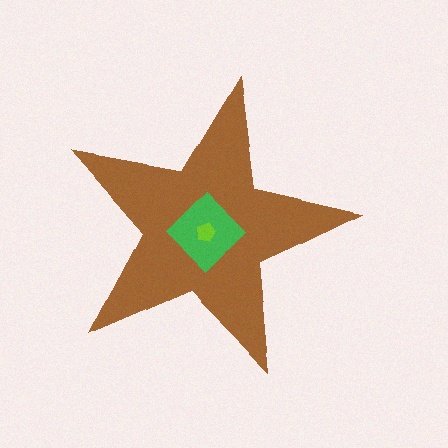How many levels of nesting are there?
3.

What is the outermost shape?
The brown star.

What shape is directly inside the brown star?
The green diamond.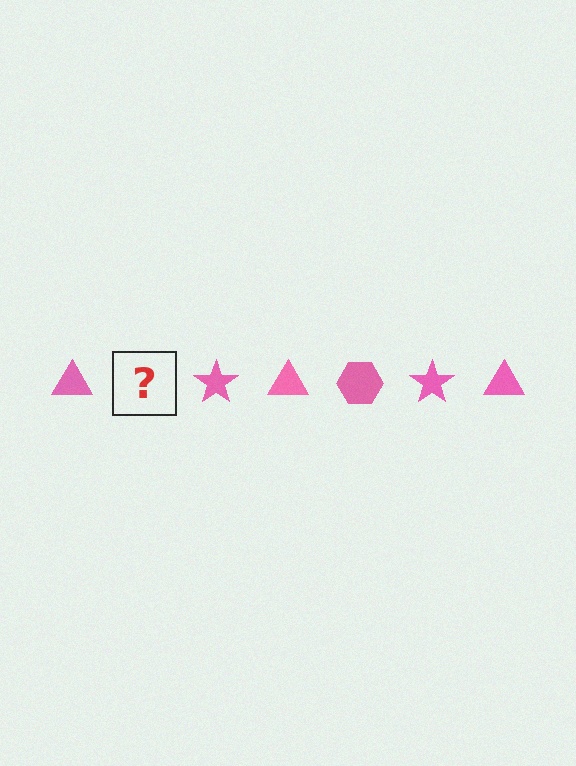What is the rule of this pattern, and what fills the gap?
The rule is that the pattern cycles through triangle, hexagon, star shapes in pink. The gap should be filled with a pink hexagon.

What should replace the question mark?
The question mark should be replaced with a pink hexagon.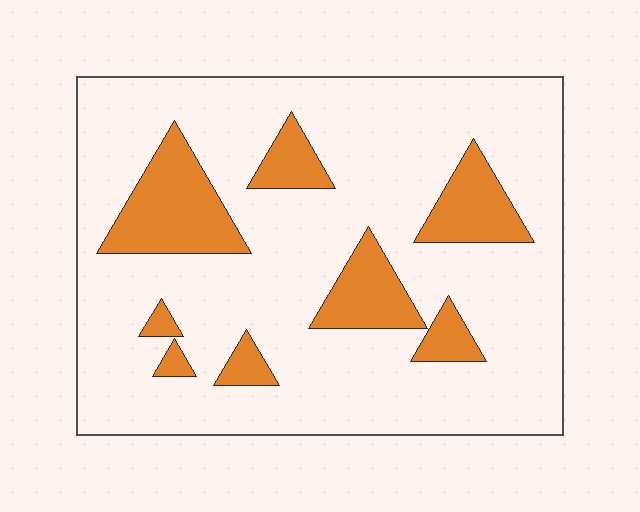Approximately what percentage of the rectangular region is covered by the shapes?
Approximately 20%.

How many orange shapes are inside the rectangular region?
8.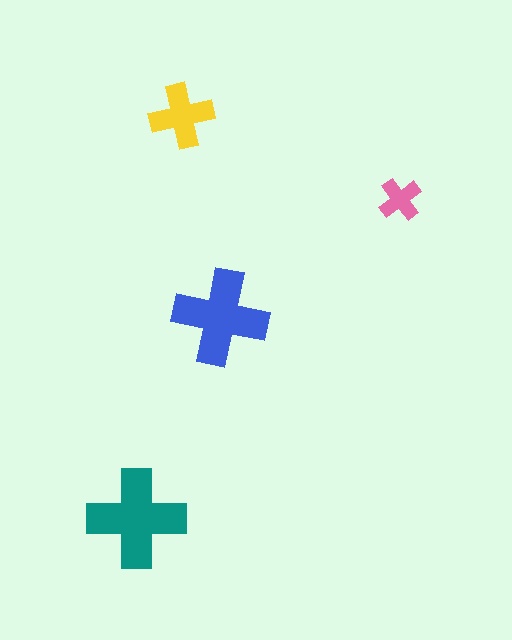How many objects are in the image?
There are 4 objects in the image.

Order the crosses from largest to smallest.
the teal one, the blue one, the yellow one, the pink one.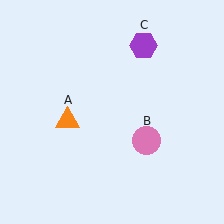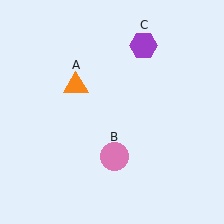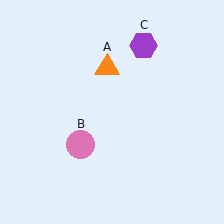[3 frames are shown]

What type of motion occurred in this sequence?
The orange triangle (object A), pink circle (object B) rotated clockwise around the center of the scene.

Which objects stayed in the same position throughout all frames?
Purple hexagon (object C) remained stationary.